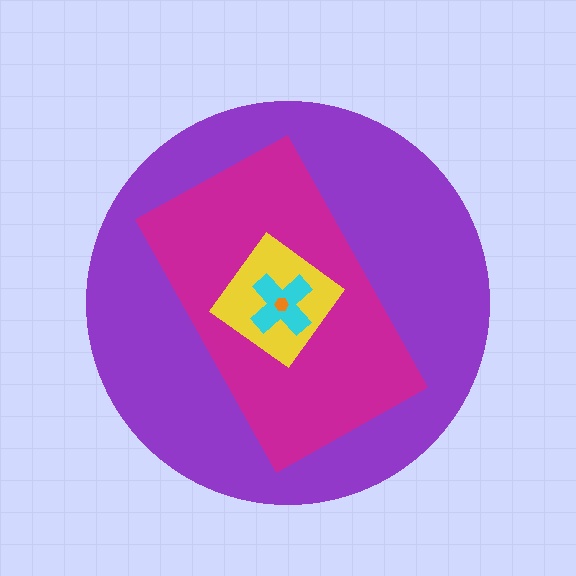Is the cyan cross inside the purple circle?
Yes.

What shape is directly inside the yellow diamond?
The cyan cross.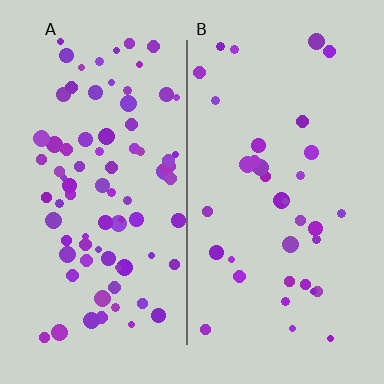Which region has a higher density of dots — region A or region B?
A (the left).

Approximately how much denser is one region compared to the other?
Approximately 2.4× — region A over region B.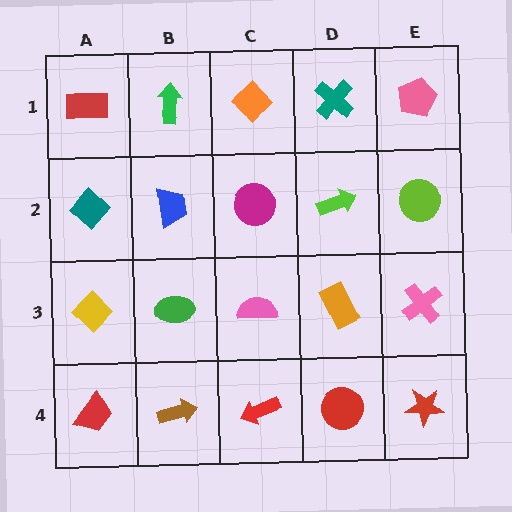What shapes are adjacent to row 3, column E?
A lime circle (row 2, column E), a red star (row 4, column E), an orange rectangle (row 3, column D).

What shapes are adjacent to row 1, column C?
A magenta circle (row 2, column C), a green arrow (row 1, column B), a teal cross (row 1, column D).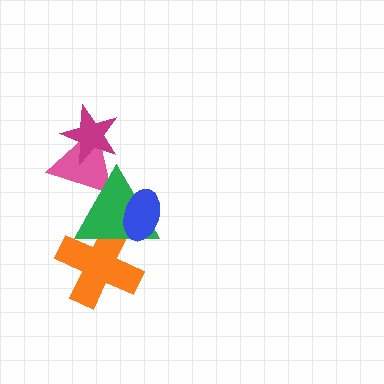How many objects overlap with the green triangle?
3 objects overlap with the green triangle.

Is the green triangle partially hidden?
Yes, it is partially covered by another shape.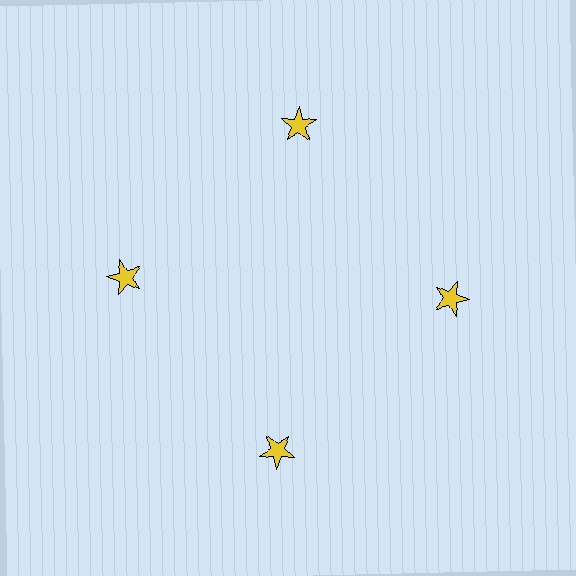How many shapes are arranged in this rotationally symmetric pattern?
There are 4 shapes, arranged in 4 groups of 1.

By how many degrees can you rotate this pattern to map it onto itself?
The pattern maps onto itself every 90 degrees of rotation.